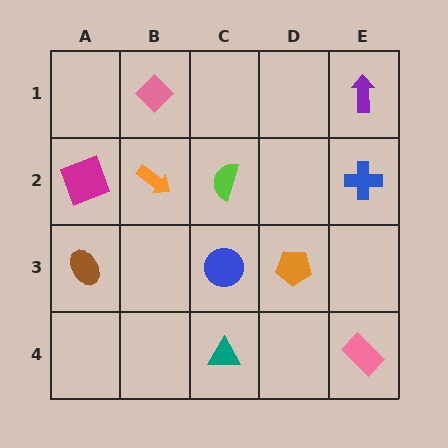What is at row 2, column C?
A lime semicircle.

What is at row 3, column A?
A brown ellipse.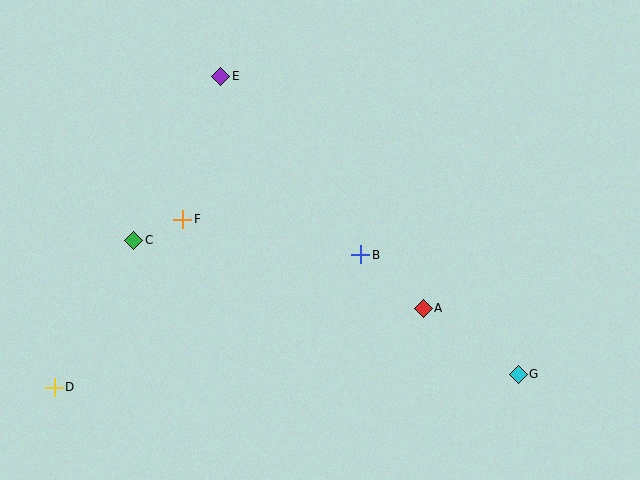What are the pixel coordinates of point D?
Point D is at (54, 387).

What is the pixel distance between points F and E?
The distance between F and E is 148 pixels.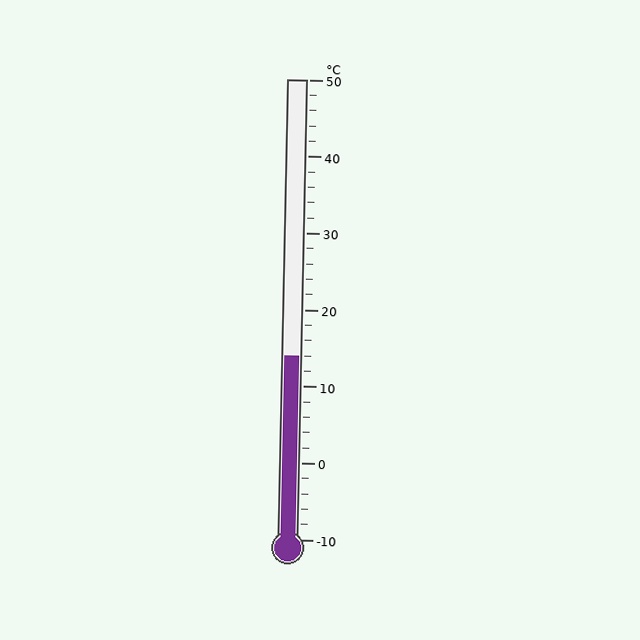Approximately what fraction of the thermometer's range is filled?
The thermometer is filled to approximately 40% of its range.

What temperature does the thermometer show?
The thermometer shows approximately 14°C.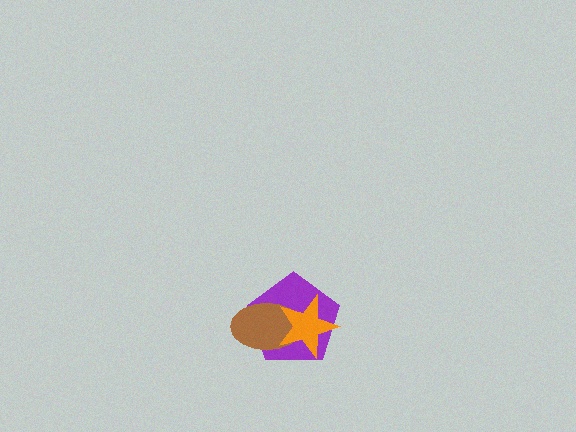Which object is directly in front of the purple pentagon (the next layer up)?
The brown ellipse is directly in front of the purple pentagon.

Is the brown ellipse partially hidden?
Yes, it is partially covered by another shape.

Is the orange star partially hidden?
No, no other shape covers it.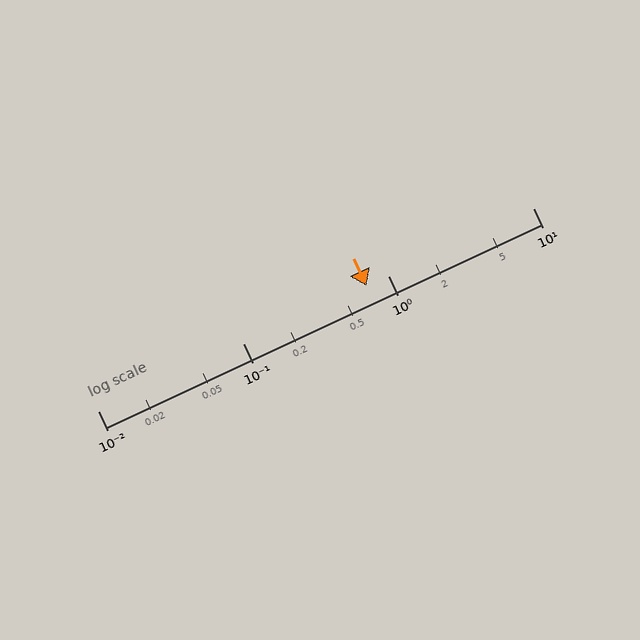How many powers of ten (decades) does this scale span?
The scale spans 3 decades, from 0.01 to 10.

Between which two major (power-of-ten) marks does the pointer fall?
The pointer is between 0.1 and 1.